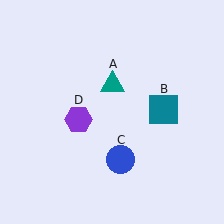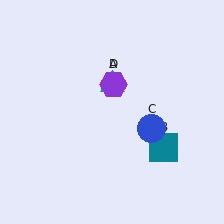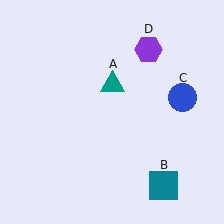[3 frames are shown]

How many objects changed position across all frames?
3 objects changed position: teal square (object B), blue circle (object C), purple hexagon (object D).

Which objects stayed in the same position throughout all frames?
Teal triangle (object A) remained stationary.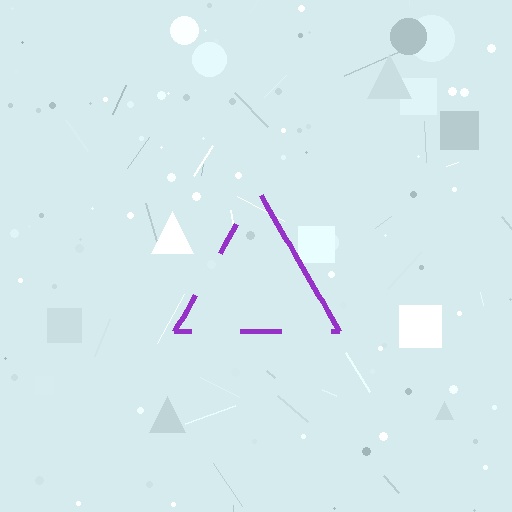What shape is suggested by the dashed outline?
The dashed outline suggests a triangle.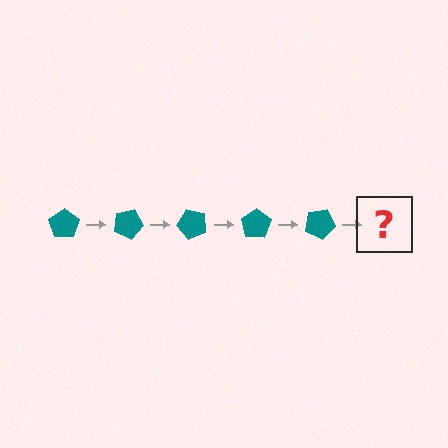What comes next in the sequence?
The next element should be a teal pentagon rotated 125 degrees.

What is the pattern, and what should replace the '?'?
The pattern is that the pentagon rotates 25 degrees each step. The '?' should be a teal pentagon rotated 125 degrees.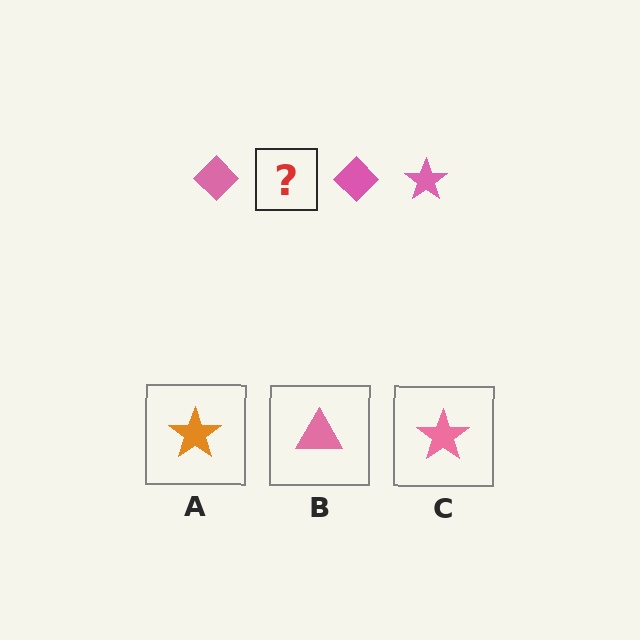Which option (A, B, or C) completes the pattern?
C.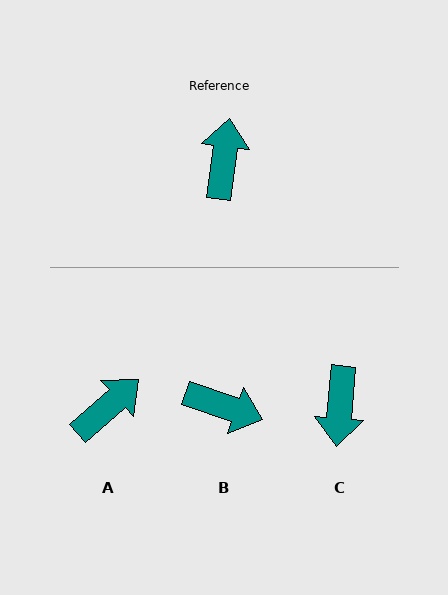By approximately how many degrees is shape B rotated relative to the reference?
Approximately 102 degrees clockwise.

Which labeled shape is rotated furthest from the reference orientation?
C, about 178 degrees away.